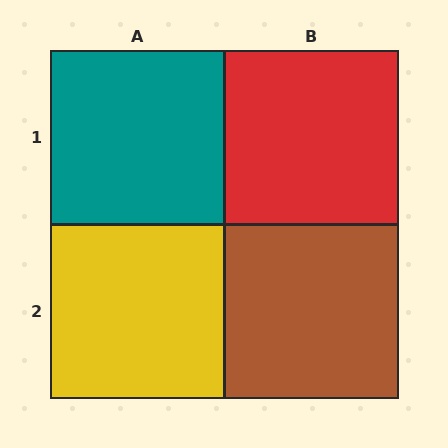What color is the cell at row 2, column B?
Brown.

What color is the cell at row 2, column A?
Yellow.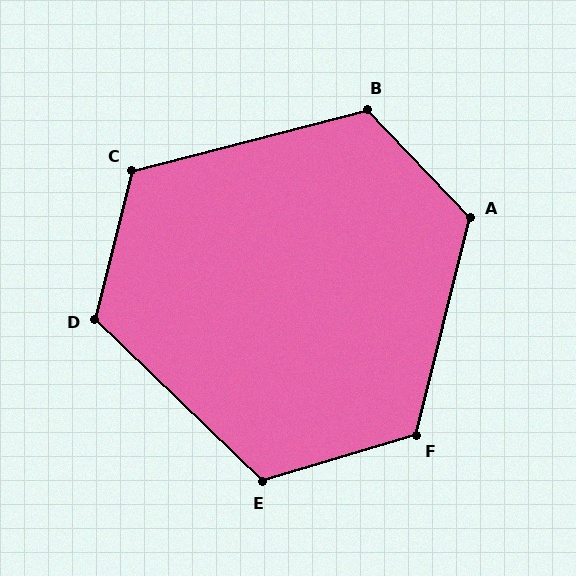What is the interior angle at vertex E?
Approximately 119 degrees (obtuse).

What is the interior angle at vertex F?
Approximately 121 degrees (obtuse).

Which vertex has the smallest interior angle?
C, at approximately 118 degrees.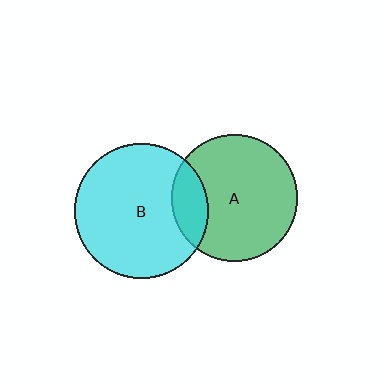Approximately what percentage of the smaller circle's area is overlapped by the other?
Approximately 20%.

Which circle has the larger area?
Circle B (cyan).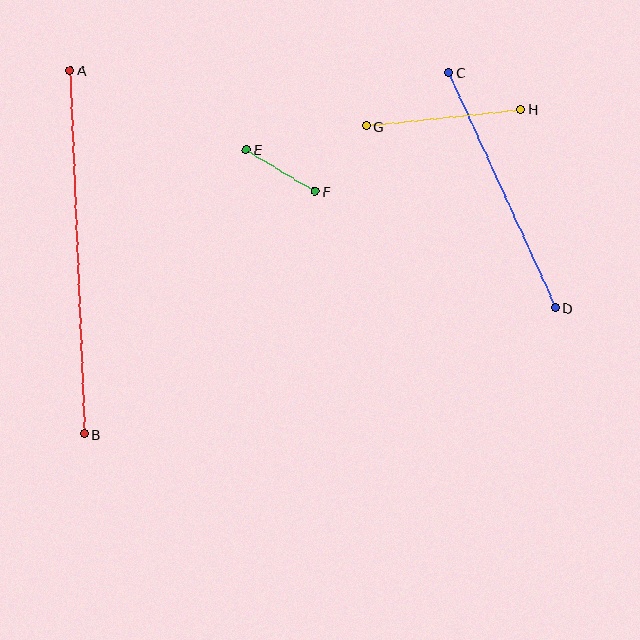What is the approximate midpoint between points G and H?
The midpoint is at approximately (443, 118) pixels.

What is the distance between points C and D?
The distance is approximately 258 pixels.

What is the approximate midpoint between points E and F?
The midpoint is at approximately (281, 170) pixels.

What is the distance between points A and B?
The distance is approximately 364 pixels.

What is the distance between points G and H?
The distance is approximately 155 pixels.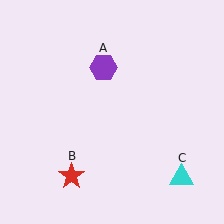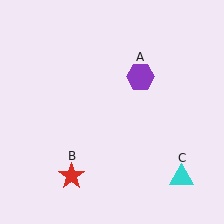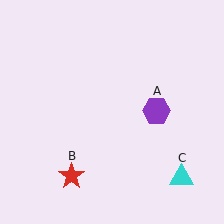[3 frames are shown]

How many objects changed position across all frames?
1 object changed position: purple hexagon (object A).